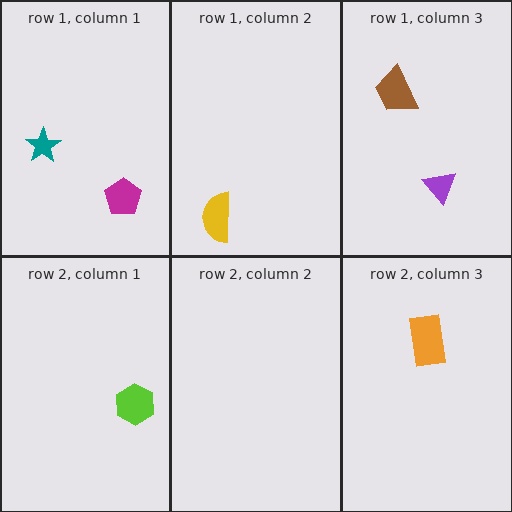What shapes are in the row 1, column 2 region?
The yellow semicircle.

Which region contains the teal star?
The row 1, column 1 region.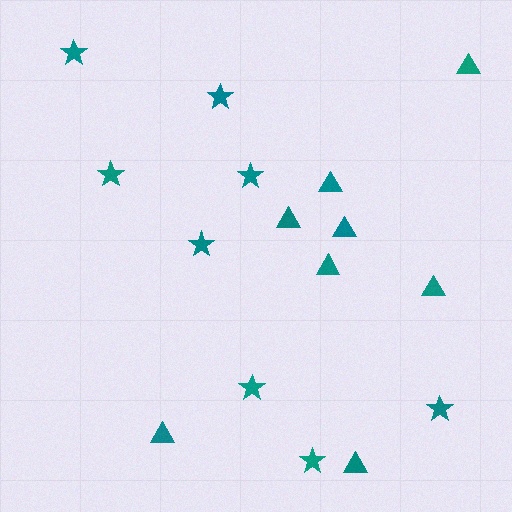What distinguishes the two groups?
There are 2 groups: one group of triangles (8) and one group of stars (8).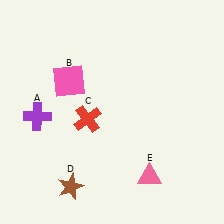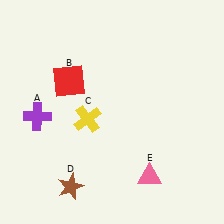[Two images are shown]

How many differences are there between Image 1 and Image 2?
There are 2 differences between the two images.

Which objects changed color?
B changed from pink to red. C changed from red to yellow.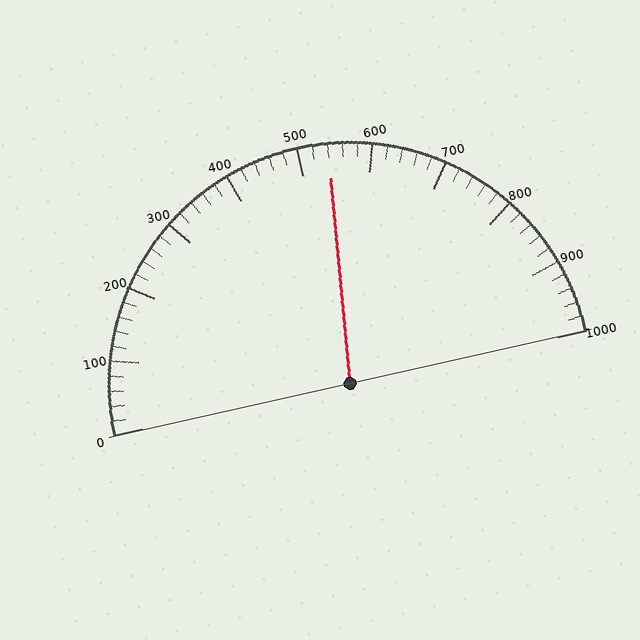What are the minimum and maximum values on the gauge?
The gauge ranges from 0 to 1000.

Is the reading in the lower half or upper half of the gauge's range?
The reading is in the upper half of the range (0 to 1000).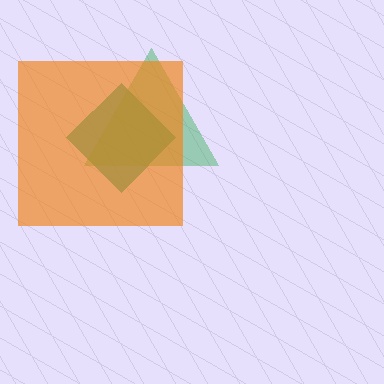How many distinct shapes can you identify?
There are 3 distinct shapes: a teal diamond, a green triangle, an orange square.